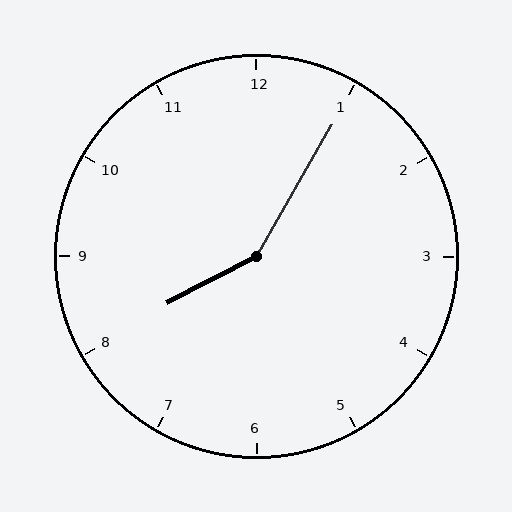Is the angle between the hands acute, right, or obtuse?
It is obtuse.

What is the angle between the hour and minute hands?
Approximately 148 degrees.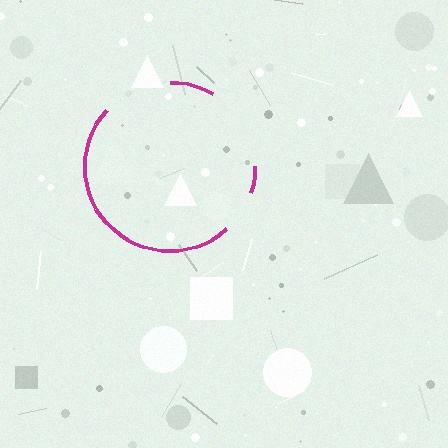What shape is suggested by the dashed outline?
The dashed outline suggests a circle.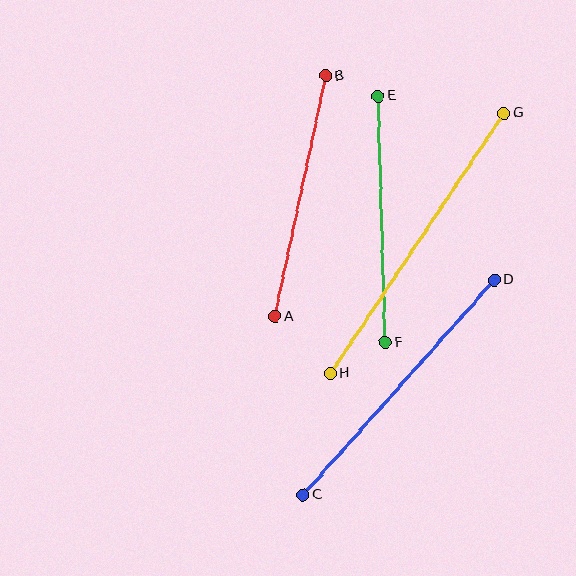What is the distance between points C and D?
The distance is approximately 287 pixels.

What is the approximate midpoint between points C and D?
The midpoint is at approximately (399, 387) pixels.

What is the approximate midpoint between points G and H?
The midpoint is at approximately (417, 243) pixels.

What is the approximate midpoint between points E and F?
The midpoint is at approximately (382, 219) pixels.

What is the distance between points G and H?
The distance is approximately 313 pixels.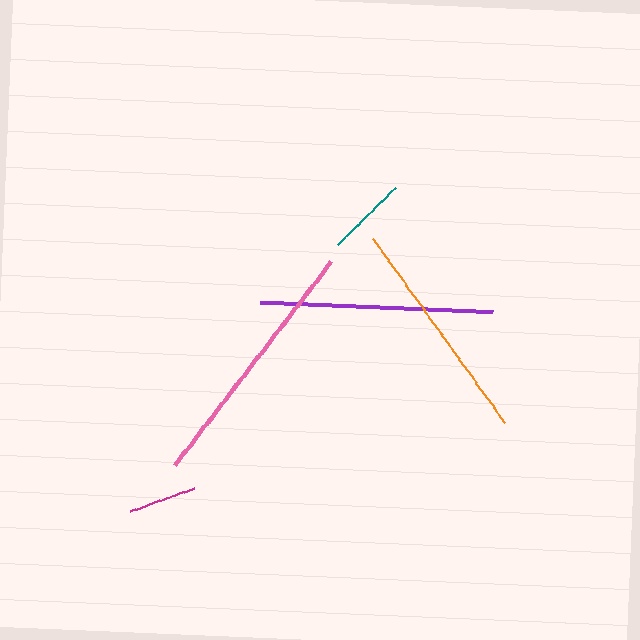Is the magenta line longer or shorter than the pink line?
The pink line is longer than the magenta line.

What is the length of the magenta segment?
The magenta segment is approximately 69 pixels long.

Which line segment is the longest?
The pink line is the longest at approximately 257 pixels.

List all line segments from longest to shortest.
From longest to shortest: pink, purple, orange, teal, magenta.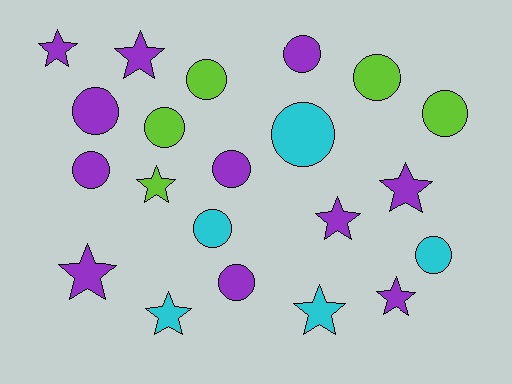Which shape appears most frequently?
Circle, with 12 objects.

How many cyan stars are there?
There are 2 cyan stars.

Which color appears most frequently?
Purple, with 11 objects.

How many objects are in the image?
There are 21 objects.